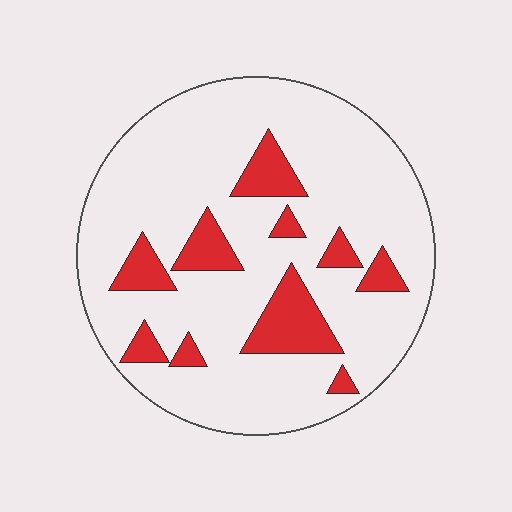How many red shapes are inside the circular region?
10.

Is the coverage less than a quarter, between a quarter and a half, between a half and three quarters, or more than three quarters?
Less than a quarter.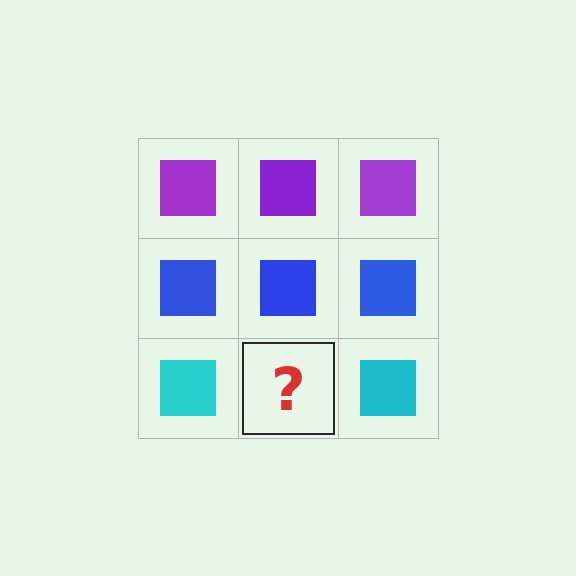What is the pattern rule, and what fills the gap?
The rule is that each row has a consistent color. The gap should be filled with a cyan square.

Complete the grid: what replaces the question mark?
The question mark should be replaced with a cyan square.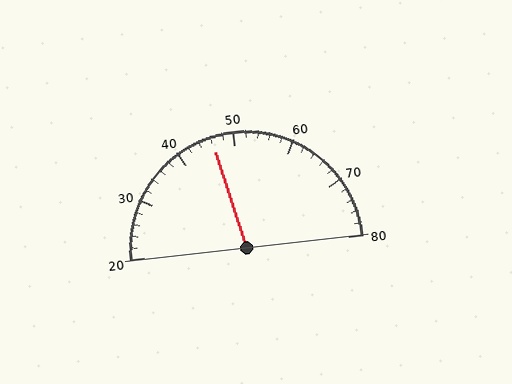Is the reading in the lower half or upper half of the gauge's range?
The reading is in the lower half of the range (20 to 80).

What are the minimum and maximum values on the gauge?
The gauge ranges from 20 to 80.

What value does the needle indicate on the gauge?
The needle indicates approximately 46.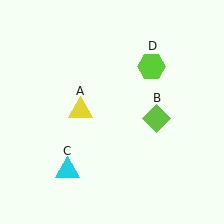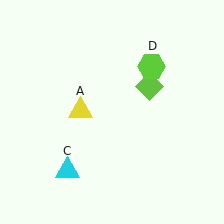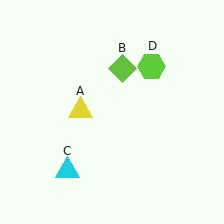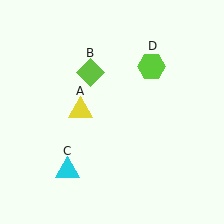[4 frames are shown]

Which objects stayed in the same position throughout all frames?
Yellow triangle (object A) and cyan triangle (object C) and lime hexagon (object D) remained stationary.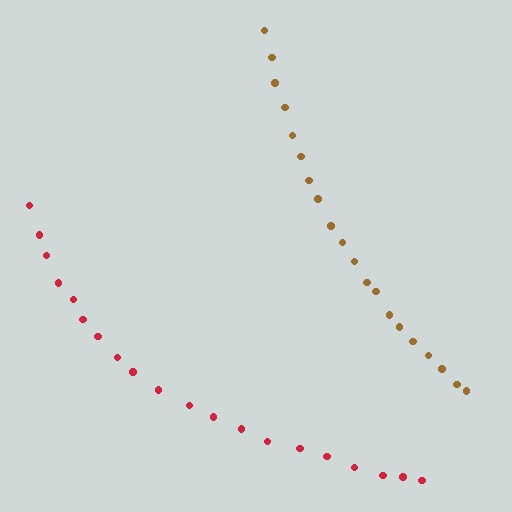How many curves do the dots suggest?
There are 2 distinct paths.